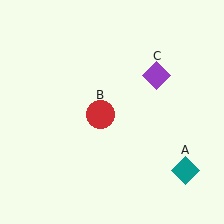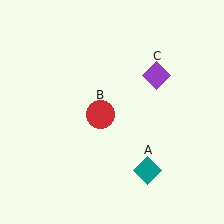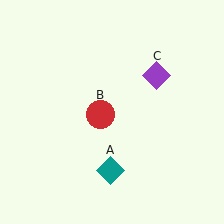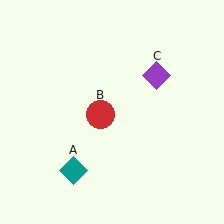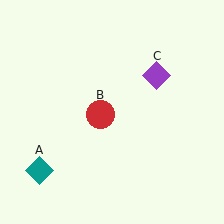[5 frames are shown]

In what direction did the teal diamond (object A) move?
The teal diamond (object A) moved left.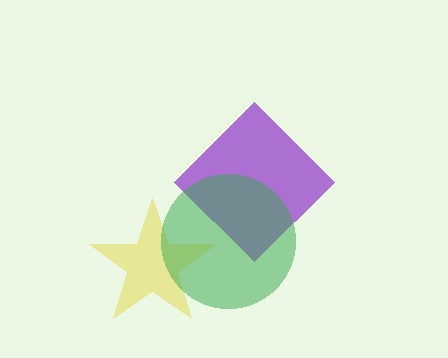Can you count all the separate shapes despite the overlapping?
Yes, there are 3 separate shapes.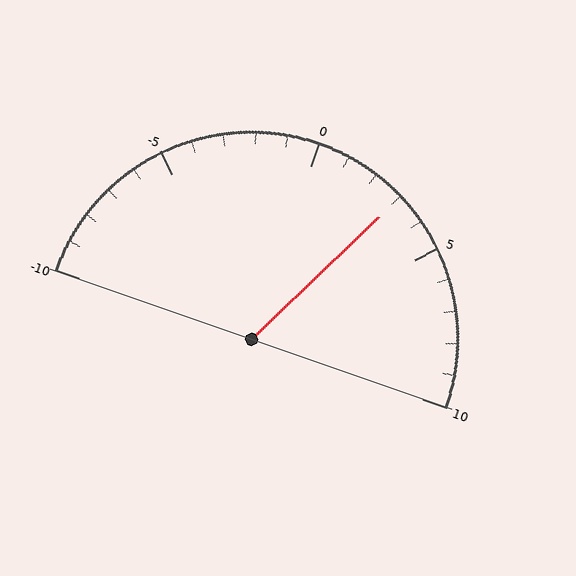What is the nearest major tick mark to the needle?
The nearest major tick mark is 5.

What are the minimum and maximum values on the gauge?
The gauge ranges from -10 to 10.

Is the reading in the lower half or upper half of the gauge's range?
The reading is in the upper half of the range (-10 to 10).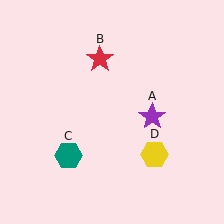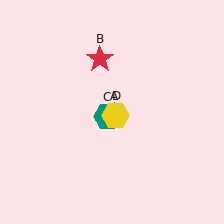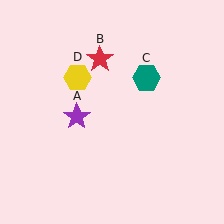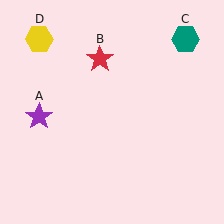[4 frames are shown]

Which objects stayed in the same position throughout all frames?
Red star (object B) remained stationary.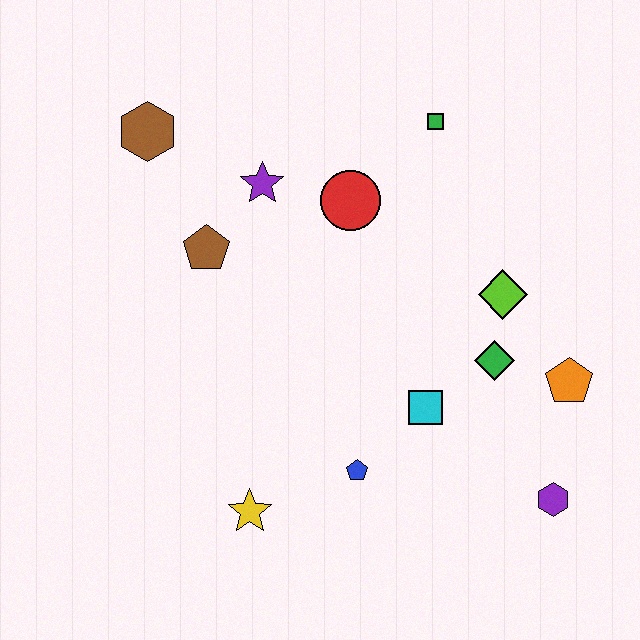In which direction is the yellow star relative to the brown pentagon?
The yellow star is below the brown pentagon.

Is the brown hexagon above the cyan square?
Yes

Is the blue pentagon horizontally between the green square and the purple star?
Yes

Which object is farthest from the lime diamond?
The brown hexagon is farthest from the lime diamond.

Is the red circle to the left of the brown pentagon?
No